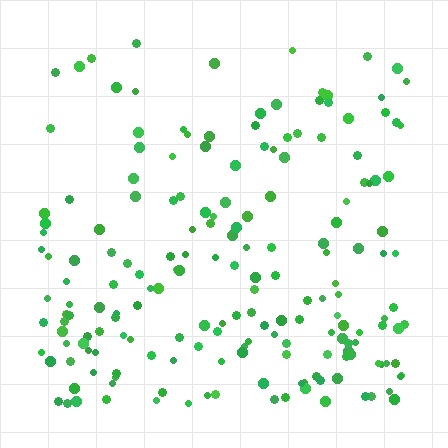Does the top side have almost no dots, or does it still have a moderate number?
Still a moderate number, just noticeably fewer than the bottom.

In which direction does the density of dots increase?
From top to bottom, with the bottom side densest.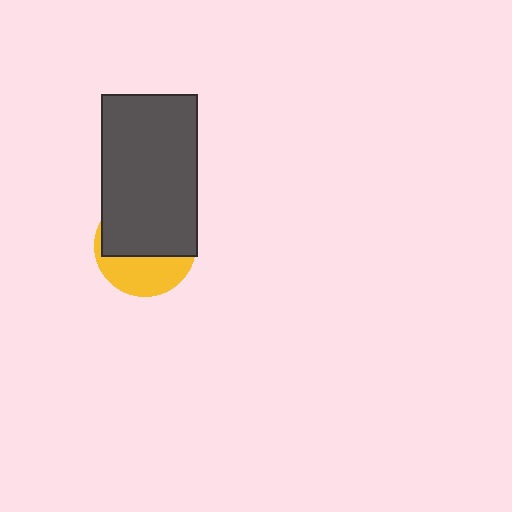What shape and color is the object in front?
The object in front is a dark gray rectangle.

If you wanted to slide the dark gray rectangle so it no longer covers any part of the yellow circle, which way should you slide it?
Slide it up — that is the most direct way to separate the two shapes.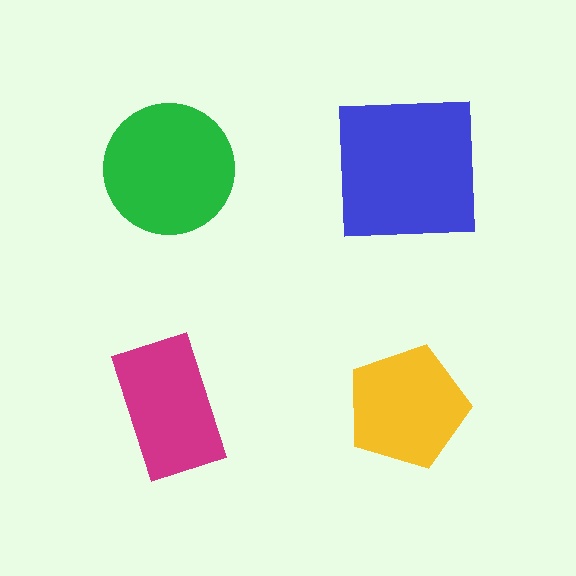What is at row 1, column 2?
A blue square.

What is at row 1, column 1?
A green circle.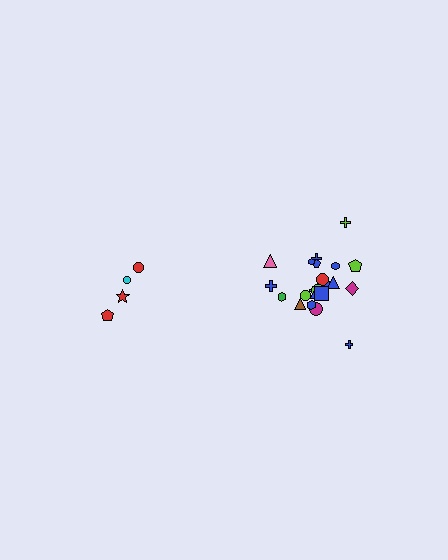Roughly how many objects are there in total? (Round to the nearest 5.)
Roughly 25 objects in total.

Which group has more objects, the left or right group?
The right group.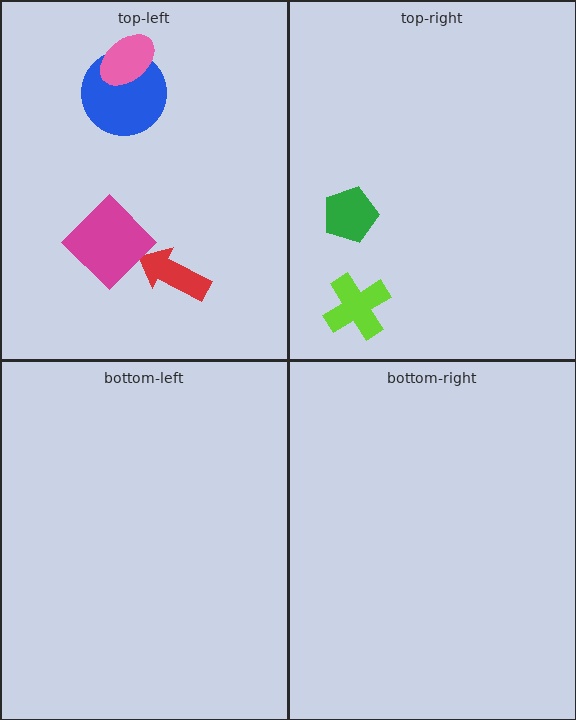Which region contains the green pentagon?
The top-right region.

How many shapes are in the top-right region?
2.